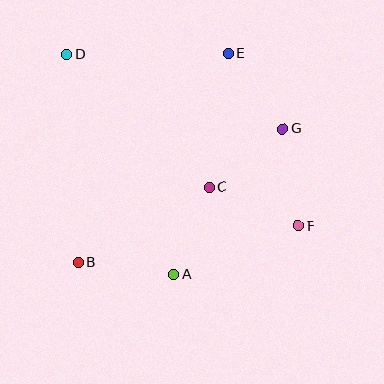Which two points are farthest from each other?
Points D and F are farthest from each other.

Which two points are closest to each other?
Points E and G are closest to each other.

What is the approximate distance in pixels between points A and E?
The distance between A and E is approximately 228 pixels.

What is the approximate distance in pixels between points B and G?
The distance between B and G is approximately 244 pixels.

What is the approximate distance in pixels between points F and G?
The distance between F and G is approximately 98 pixels.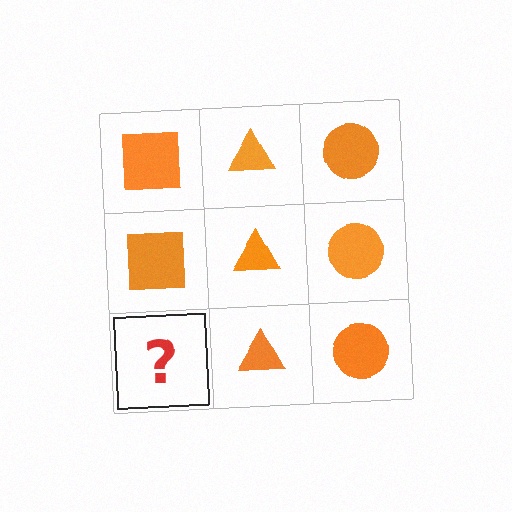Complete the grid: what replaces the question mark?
The question mark should be replaced with an orange square.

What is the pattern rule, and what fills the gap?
The rule is that each column has a consistent shape. The gap should be filled with an orange square.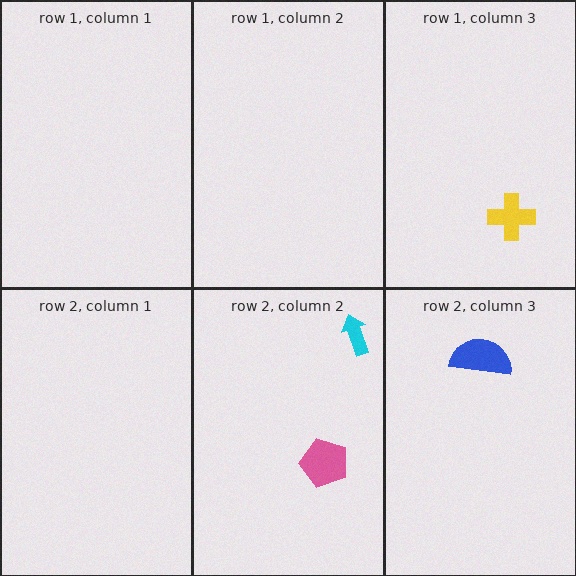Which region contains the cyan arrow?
The row 2, column 2 region.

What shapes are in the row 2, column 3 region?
The blue semicircle.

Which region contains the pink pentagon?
The row 2, column 2 region.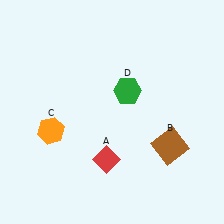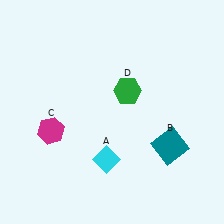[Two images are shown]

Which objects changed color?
A changed from red to cyan. B changed from brown to teal. C changed from orange to magenta.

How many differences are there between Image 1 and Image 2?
There are 3 differences between the two images.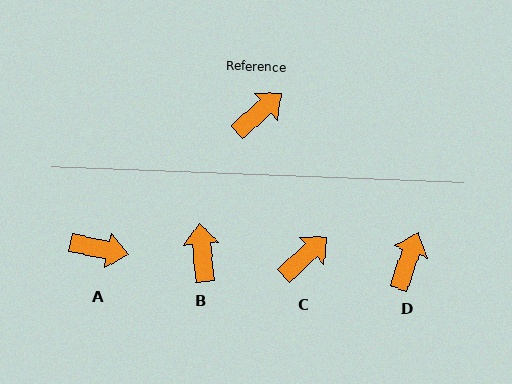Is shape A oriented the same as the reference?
No, it is off by about 53 degrees.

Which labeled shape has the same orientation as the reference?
C.